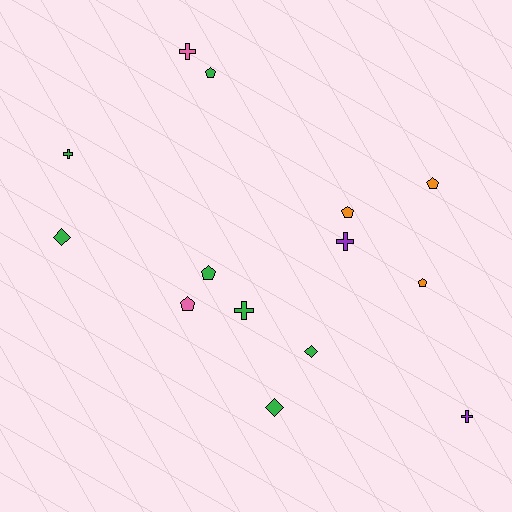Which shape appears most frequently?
Pentagon, with 6 objects.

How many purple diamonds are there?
There are no purple diamonds.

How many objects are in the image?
There are 14 objects.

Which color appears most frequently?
Green, with 7 objects.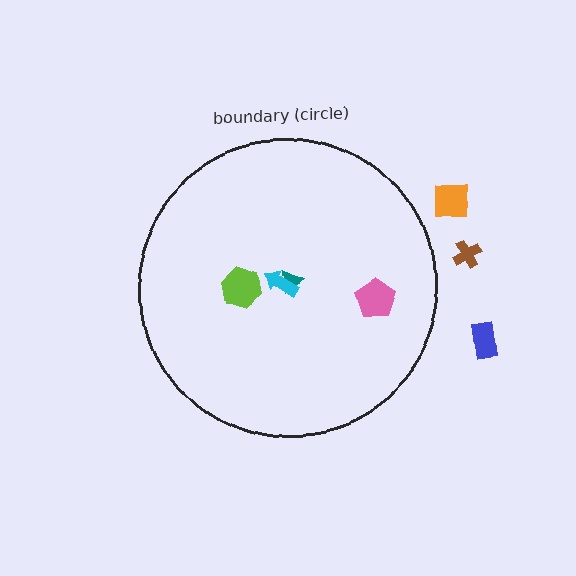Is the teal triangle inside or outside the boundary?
Inside.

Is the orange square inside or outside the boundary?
Outside.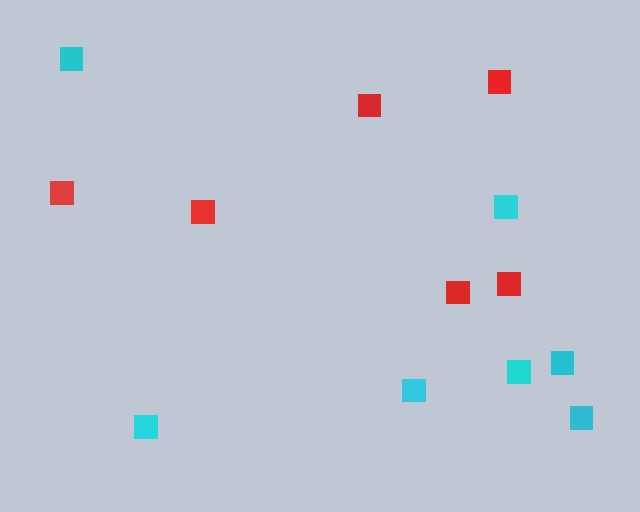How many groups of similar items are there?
There are 2 groups: one group of red squares (6) and one group of cyan squares (7).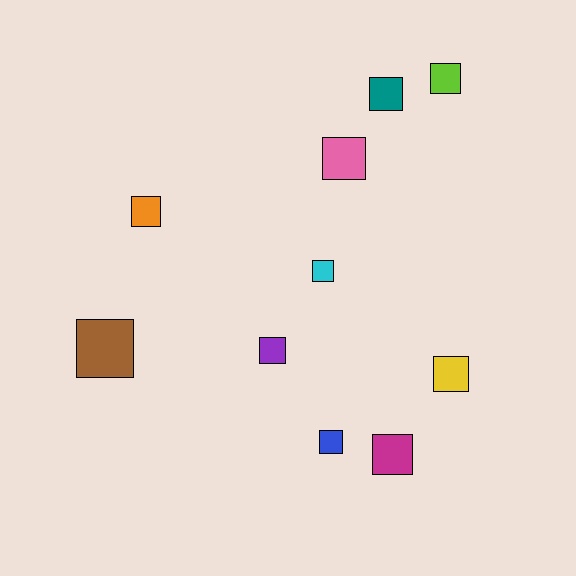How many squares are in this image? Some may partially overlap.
There are 10 squares.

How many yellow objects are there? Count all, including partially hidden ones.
There is 1 yellow object.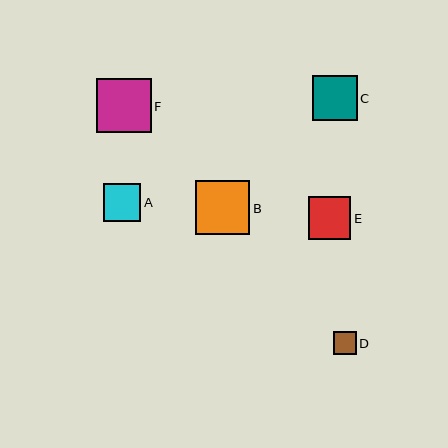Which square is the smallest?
Square D is the smallest with a size of approximately 23 pixels.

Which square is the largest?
Square F is the largest with a size of approximately 54 pixels.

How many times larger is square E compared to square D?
Square E is approximately 1.9 times the size of square D.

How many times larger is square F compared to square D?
Square F is approximately 2.4 times the size of square D.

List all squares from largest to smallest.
From largest to smallest: F, B, C, E, A, D.